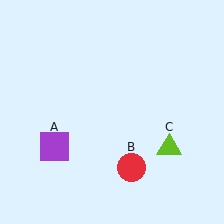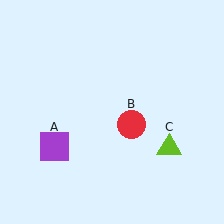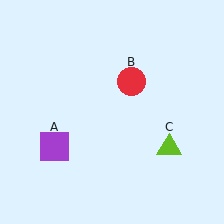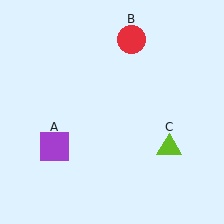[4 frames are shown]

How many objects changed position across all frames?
1 object changed position: red circle (object B).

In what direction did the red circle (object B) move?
The red circle (object B) moved up.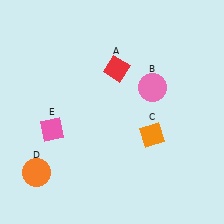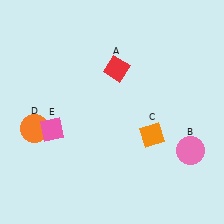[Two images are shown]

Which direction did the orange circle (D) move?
The orange circle (D) moved up.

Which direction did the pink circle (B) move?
The pink circle (B) moved down.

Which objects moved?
The objects that moved are: the pink circle (B), the orange circle (D).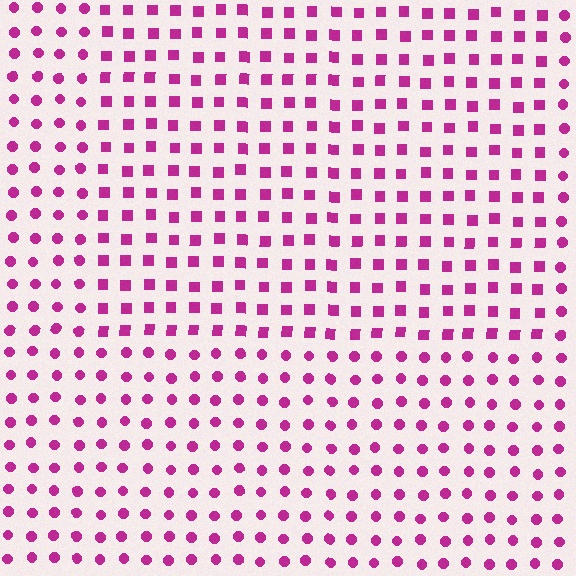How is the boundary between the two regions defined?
The boundary is defined by a change in element shape: squares inside vs. circles outside. All elements share the same color and spacing.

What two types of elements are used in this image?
The image uses squares inside the rectangle region and circles outside it.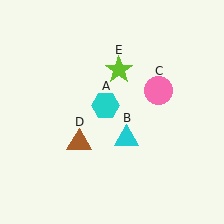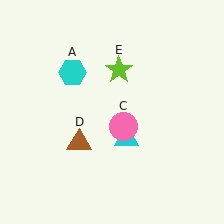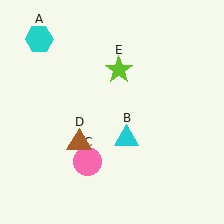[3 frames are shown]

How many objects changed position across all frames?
2 objects changed position: cyan hexagon (object A), pink circle (object C).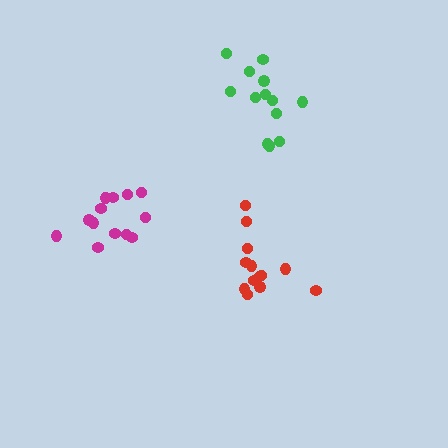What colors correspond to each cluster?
The clusters are colored: green, magenta, red.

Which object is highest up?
The green cluster is topmost.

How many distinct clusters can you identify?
There are 3 distinct clusters.